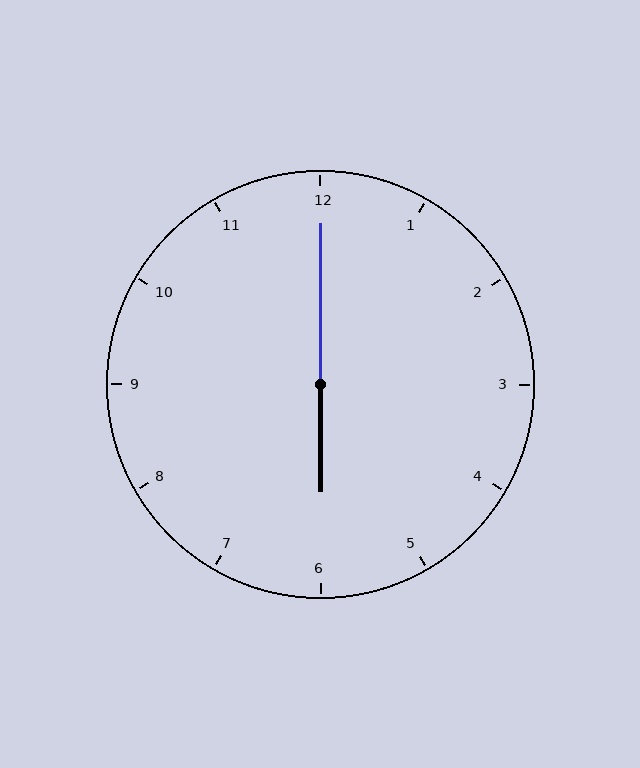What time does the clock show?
6:00.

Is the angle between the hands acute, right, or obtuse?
It is obtuse.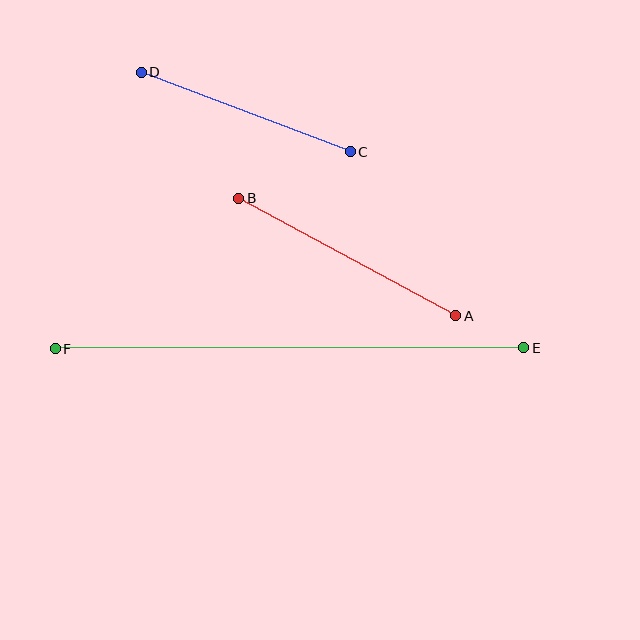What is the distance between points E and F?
The distance is approximately 469 pixels.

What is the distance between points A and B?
The distance is approximately 246 pixels.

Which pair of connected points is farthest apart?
Points E and F are farthest apart.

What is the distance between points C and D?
The distance is approximately 223 pixels.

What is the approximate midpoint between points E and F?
The midpoint is at approximately (290, 348) pixels.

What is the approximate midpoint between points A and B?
The midpoint is at approximately (347, 257) pixels.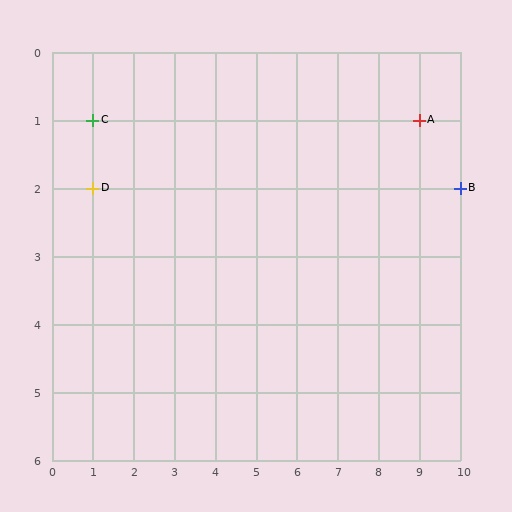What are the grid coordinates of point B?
Point B is at grid coordinates (10, 2).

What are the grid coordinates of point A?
Point A is at grid coordinates (9, 1).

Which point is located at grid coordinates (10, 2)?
Point B is at (10, 2).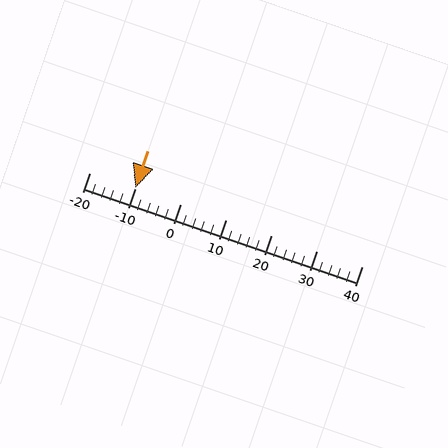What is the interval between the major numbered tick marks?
The major tick marks are spaced 10 units apart.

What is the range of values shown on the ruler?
The ruler shows values from -20 to 40.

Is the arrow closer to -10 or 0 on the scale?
The arrow is closer to -10.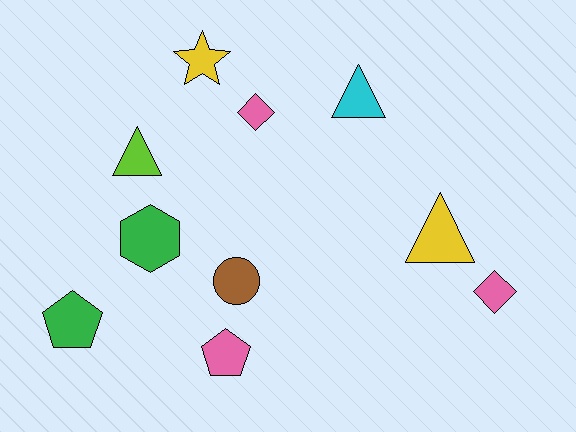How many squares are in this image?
There are no squares.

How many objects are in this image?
There are 10 objects.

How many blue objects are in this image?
There are no blue objects.